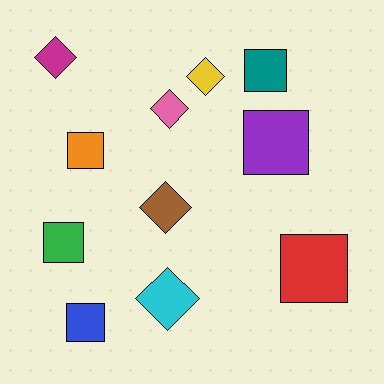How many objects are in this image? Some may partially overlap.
There are 11 objects.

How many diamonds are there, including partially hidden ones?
There are 5 diamonds.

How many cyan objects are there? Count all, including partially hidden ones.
There is 1 cyan object.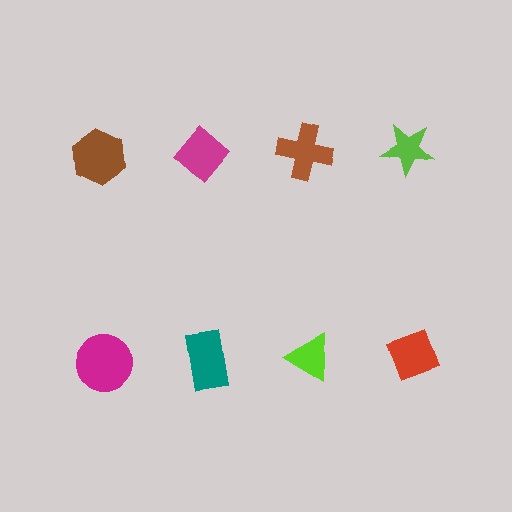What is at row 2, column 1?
A magenta circle.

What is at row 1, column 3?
A brown cross.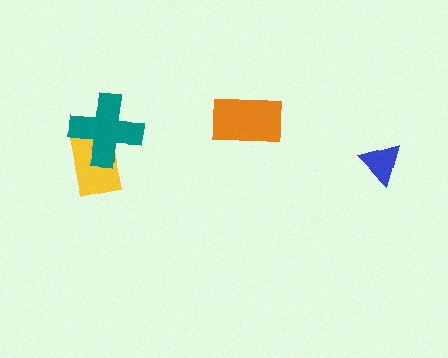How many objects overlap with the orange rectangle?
0 objects overlap with the orange rectangle.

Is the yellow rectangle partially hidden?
Yes, it is partially covered by another shape.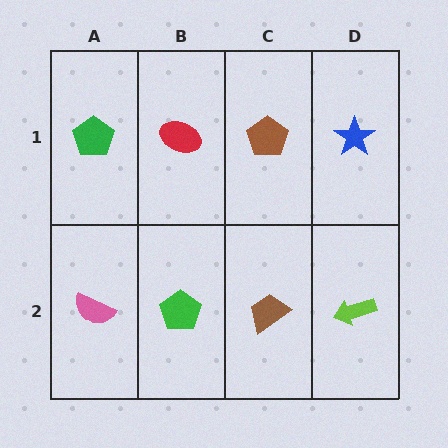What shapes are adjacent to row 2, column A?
A green pentagon (row 1, column A), a green pentagon (row 2, column B).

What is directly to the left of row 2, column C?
A green pentagon.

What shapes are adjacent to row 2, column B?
A red ellipse (row 1, column B), a pink semicircle (row 2, column A), a brown trapezoid (row 2, column C).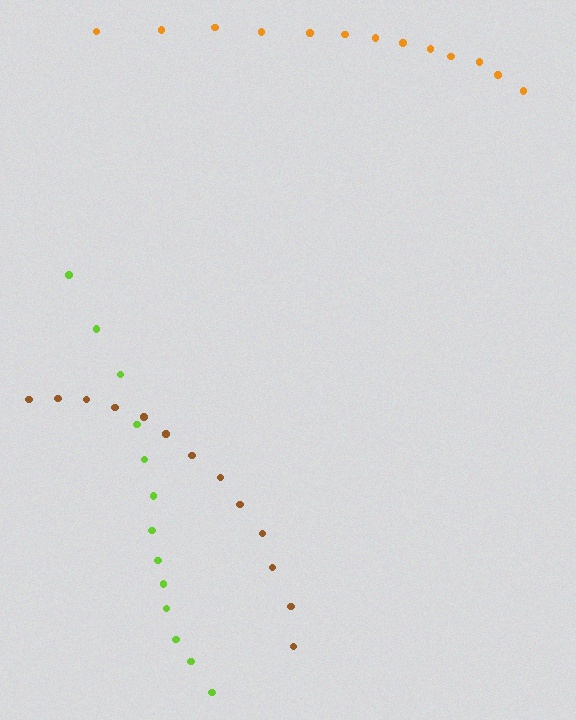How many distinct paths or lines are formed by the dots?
There are 3 distinct paths.